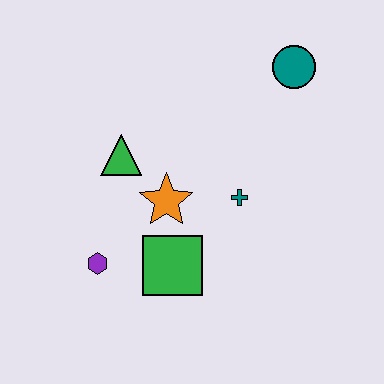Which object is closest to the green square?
The orange star is closest to the green square.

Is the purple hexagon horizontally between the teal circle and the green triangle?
No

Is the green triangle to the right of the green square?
No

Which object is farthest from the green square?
The teal circle is farthest from the green square.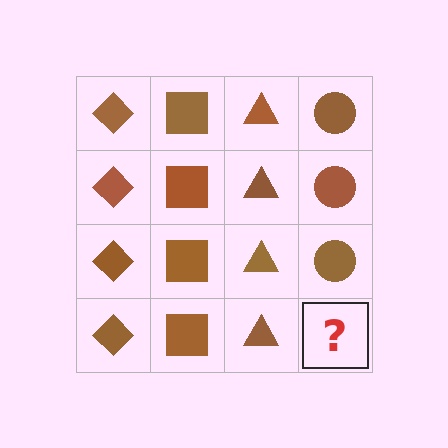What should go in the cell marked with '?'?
The missing cell should contain a brown circle.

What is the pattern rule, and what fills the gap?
The rule is that each column has a consistent shape. The gap should be filled with a brown circle.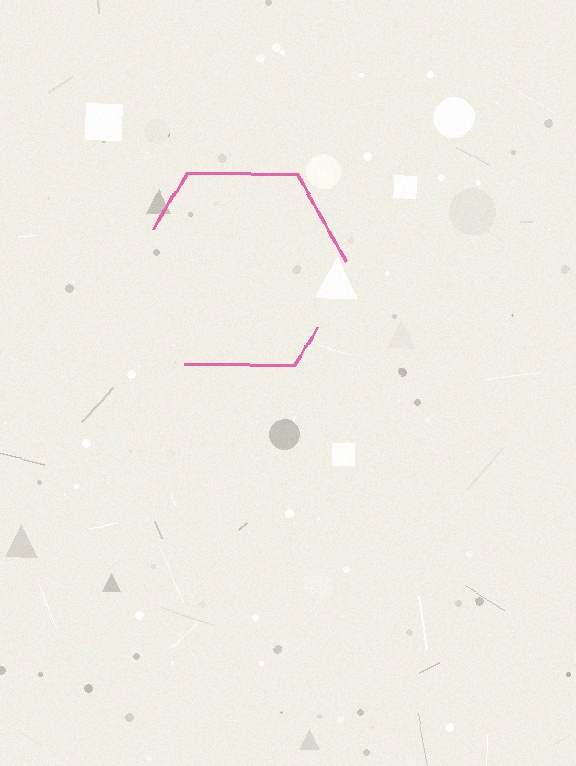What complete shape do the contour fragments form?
The contour fragments form a hexagon.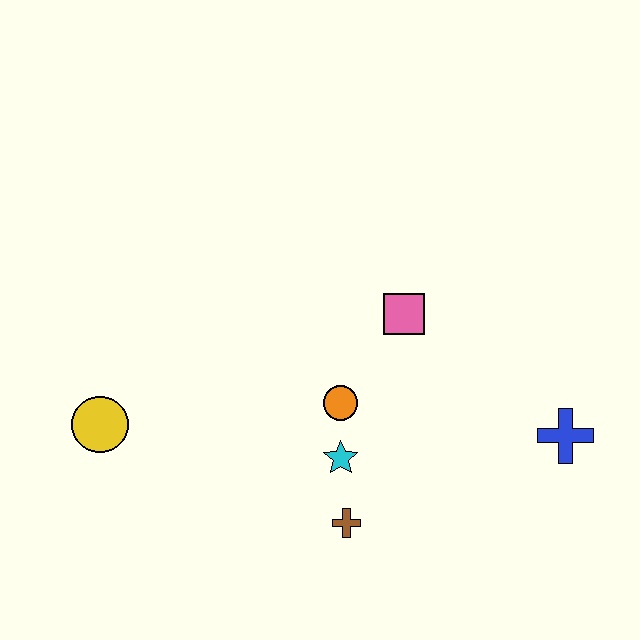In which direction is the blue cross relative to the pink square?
The blue cross is to the right of the pink square.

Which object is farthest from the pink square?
The yellow circle is farthest from the pink square.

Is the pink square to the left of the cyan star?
No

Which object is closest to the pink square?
The orange circle is closest to the pink square.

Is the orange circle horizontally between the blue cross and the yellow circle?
Yes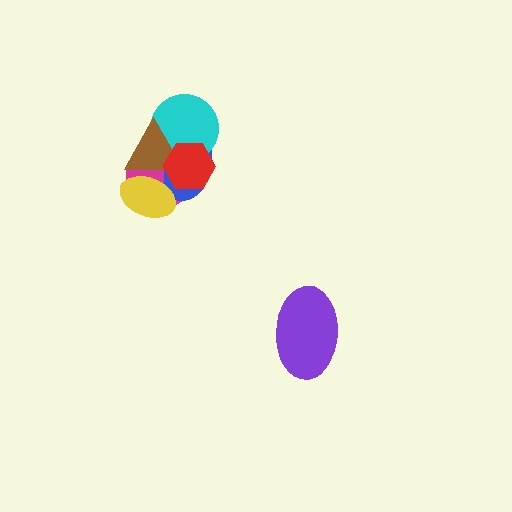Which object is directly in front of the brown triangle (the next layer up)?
The red hexagon is directly in front of the brown triangle.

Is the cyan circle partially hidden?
Yes, it is partially covered by another shape.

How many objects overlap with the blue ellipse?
5 objects overlap with the blue ellipse.